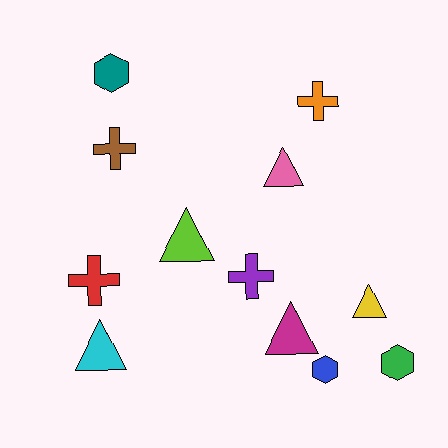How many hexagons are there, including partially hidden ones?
There are 3 hexagons.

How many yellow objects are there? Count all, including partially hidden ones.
There is 1 yellow object.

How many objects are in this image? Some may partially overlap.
There are 12 objects.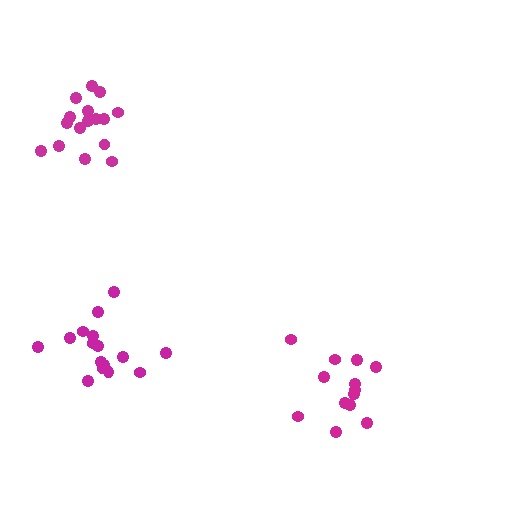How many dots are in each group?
Group 1: 16 dots, Group 2: 13 dots, Group 3: 16 dots (45 total).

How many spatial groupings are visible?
There are 3 spatial groupings.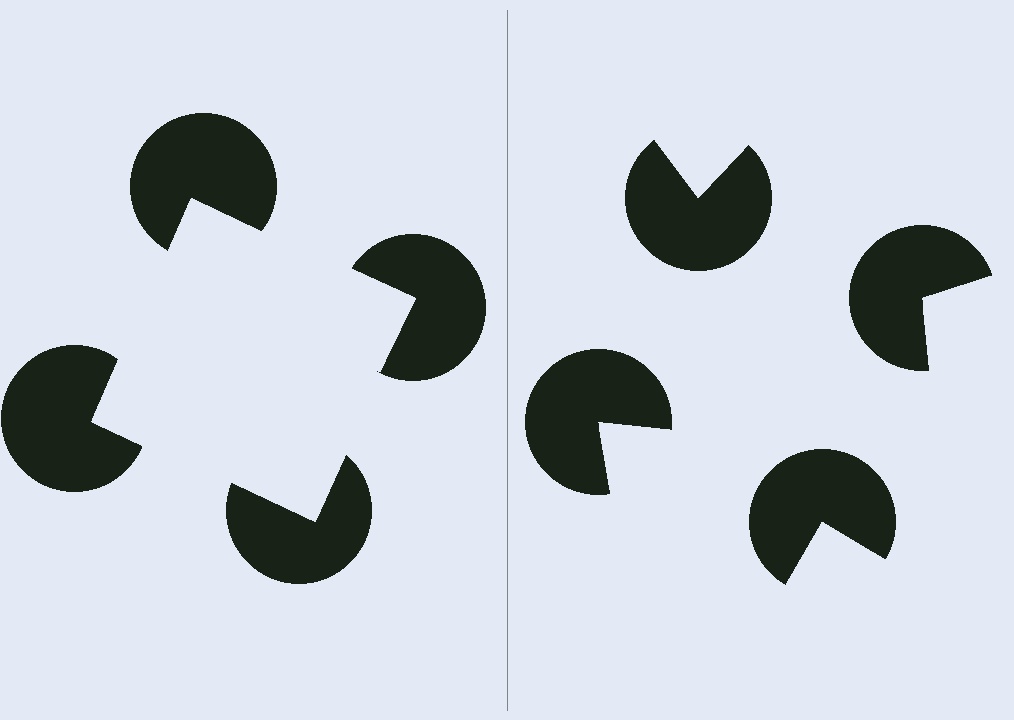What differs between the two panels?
The pac-man discs are positioned identically on both sides; only the wedge orientations differ. On the left they align to a square; on the right they are misaligned.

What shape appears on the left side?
An illusory square.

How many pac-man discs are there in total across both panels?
8 — 4 on each side.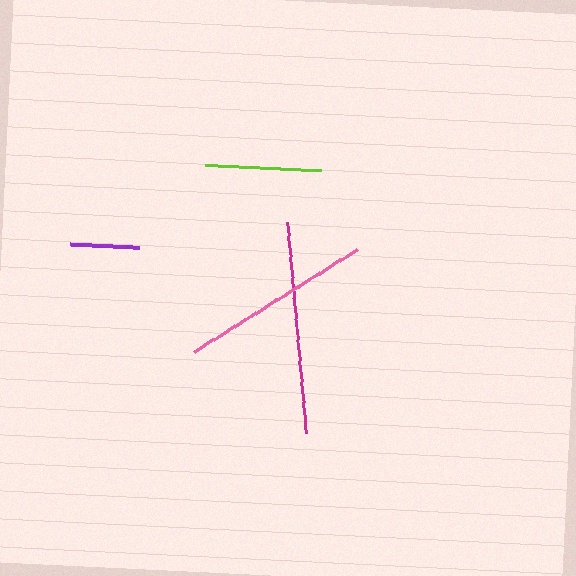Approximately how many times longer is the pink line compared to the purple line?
The pink line is approximately 2.8 times the length of the purple line.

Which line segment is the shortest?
The purple line is the shortest at approximately 69 pixels.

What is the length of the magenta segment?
The magenta segment is approximately 212 pixels long.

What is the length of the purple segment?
The purple segment is approximately 69 pixels long.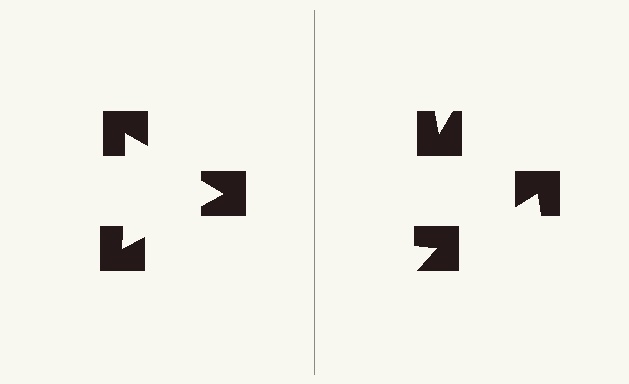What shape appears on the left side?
An illusory triangle.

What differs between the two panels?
The notched squares are positioned identically on both sides; only the wedge orientations differ. On the left they align to a triangle; on the right they are misaligned.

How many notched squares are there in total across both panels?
6 — 3 on each side.